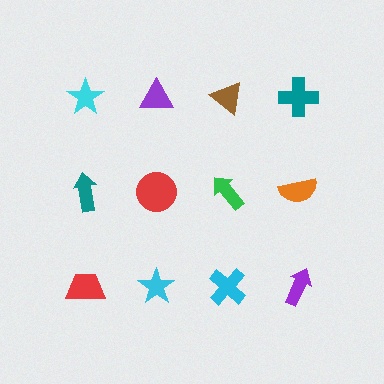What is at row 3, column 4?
A purple arrow.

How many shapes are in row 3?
4 shapes.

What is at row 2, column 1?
A teal arrow.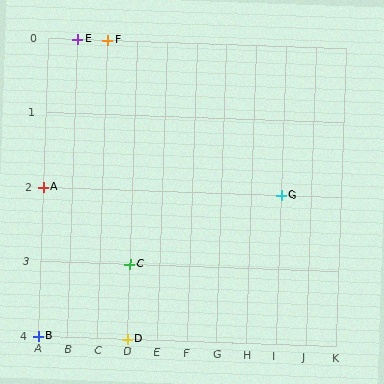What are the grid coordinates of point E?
Point E is at grid coordinates (B, 0).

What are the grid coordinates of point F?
Point F is at grid coordinates (C, 0).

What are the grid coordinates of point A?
Point A is at grid coordinates (A, 2).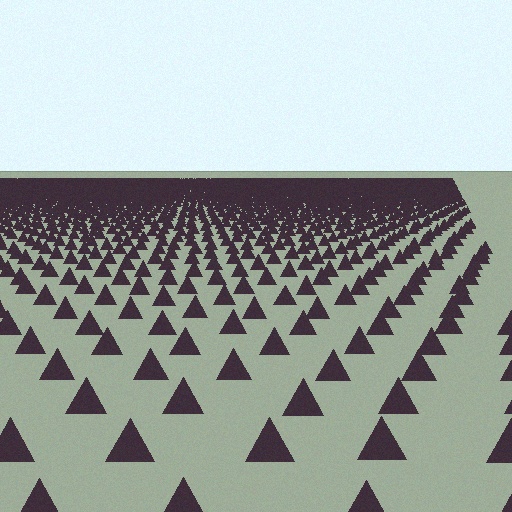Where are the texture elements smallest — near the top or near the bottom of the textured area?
Near the top.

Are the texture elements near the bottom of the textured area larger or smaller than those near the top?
Larger. Near the bottom, elements are closer to the viewer and appear at a bigger on-screen size.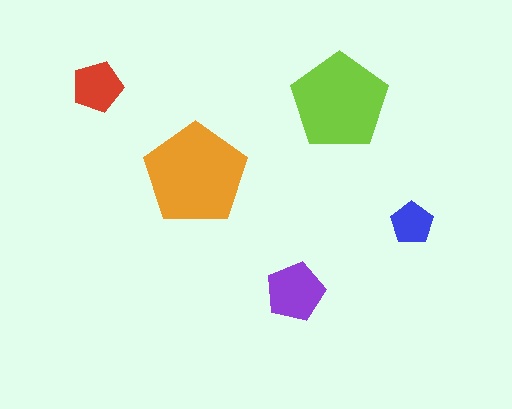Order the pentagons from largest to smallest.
the orange one, the lime one, the purple one, the red one, the blue one.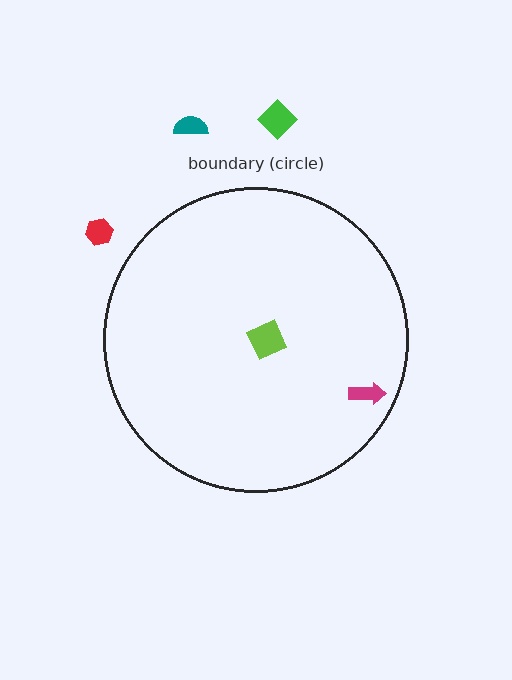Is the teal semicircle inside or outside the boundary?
Outside.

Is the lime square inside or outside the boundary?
Inside.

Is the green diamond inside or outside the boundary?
Outside.